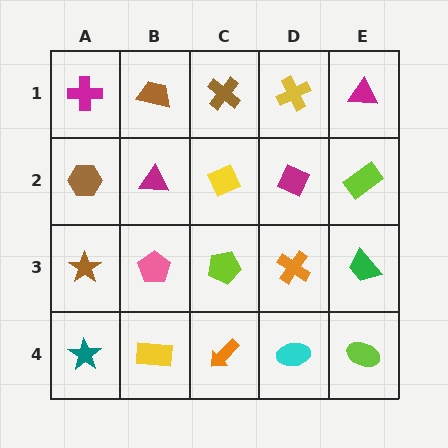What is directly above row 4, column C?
A lime pentagon.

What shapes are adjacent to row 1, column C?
A yellow diamond (row 2, column C), a brown trapezoid (row 1, column B), a yellow cross (row 1, column D).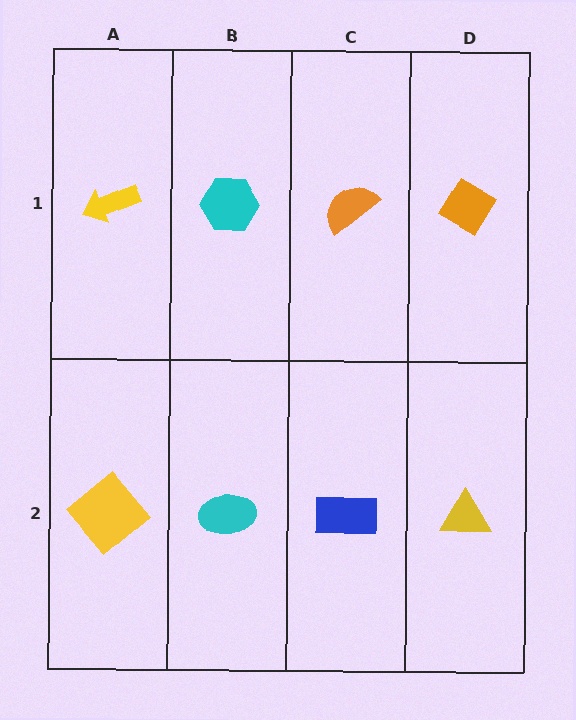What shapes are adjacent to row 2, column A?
A yellow arrow (row 1, column A), a cyan ellipse (row 2, column B).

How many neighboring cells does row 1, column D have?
2.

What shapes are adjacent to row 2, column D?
An orange diamond (row 1, column D), a blue rectangle (row 2, column C).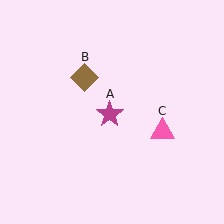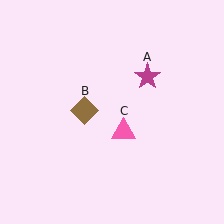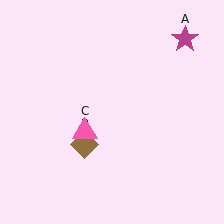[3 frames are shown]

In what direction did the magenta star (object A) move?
The magenta star (object A) moved up and to the right.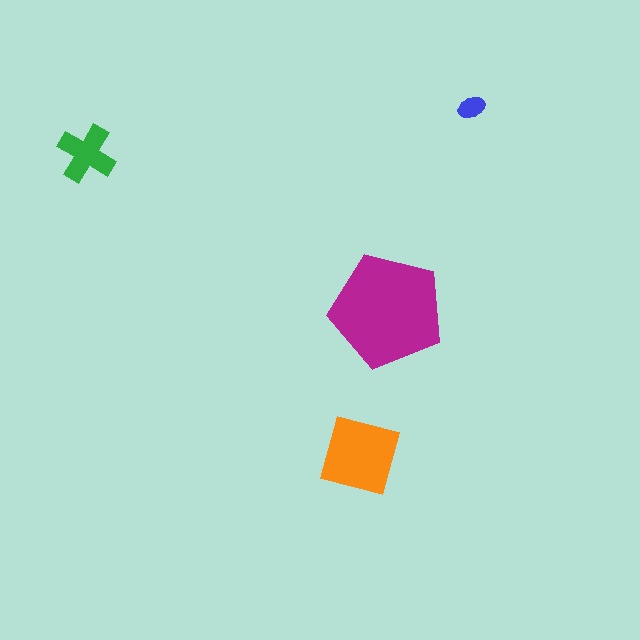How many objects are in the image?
There are 4 objects in the image.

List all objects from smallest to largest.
The blue ellipse, the green cross, the orange diamond, the magenta pentagon.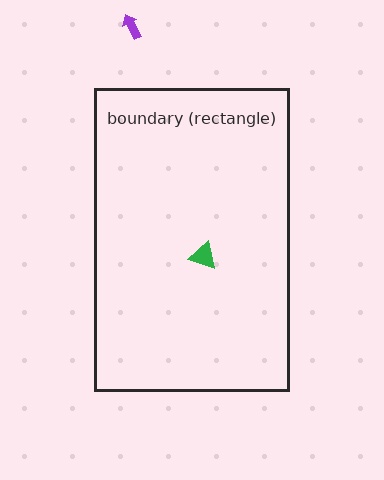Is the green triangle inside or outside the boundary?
Inside.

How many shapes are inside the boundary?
1 inside, 1 outside.